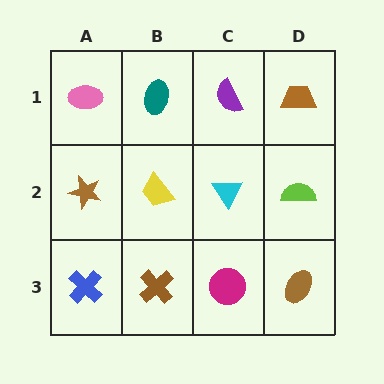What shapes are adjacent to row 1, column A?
A brown star (row 2, column A), a teal ellipse (row 1, column B).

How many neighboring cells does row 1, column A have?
2.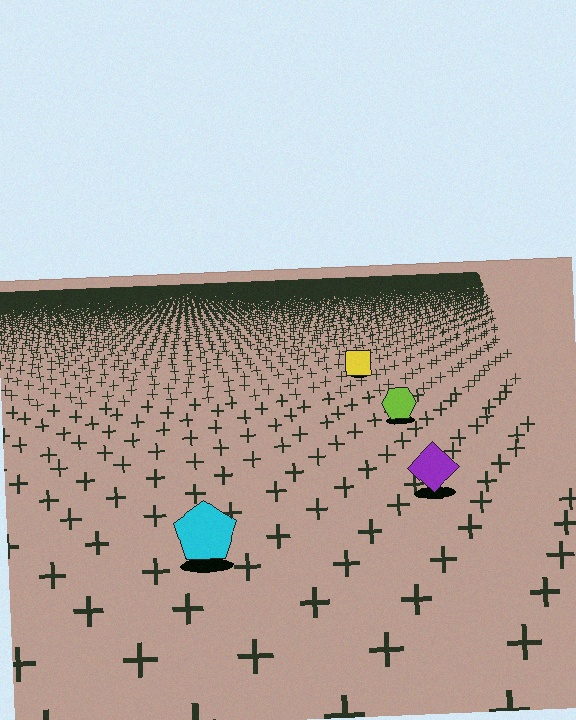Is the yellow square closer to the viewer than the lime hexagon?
No. The lime hexagon is closer — you can tell from the texture gradient: the ground texture is coarser near it.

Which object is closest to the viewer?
The cyan pentagon is closest. The texture marks near it are larger and more spread out.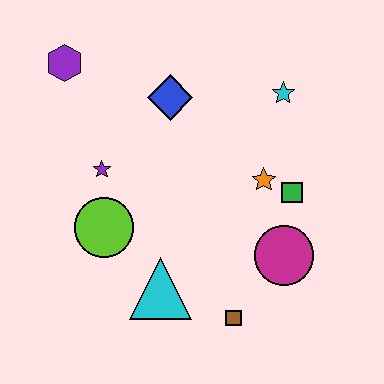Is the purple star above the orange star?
Yes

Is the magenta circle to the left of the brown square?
No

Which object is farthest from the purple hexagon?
The brown square is farthest from the purple hexagon.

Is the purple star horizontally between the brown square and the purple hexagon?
Yes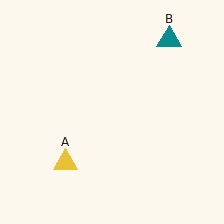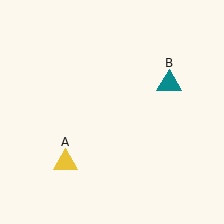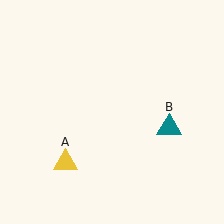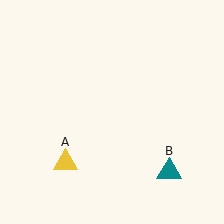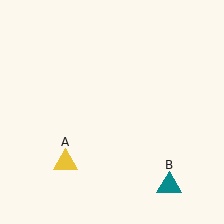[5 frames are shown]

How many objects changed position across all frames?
1 object changed position: teal triangle (object B).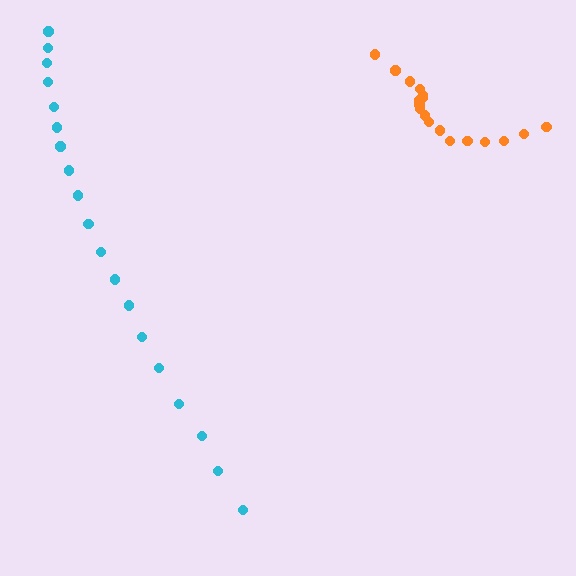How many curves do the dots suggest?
There are 2 distinct paths.